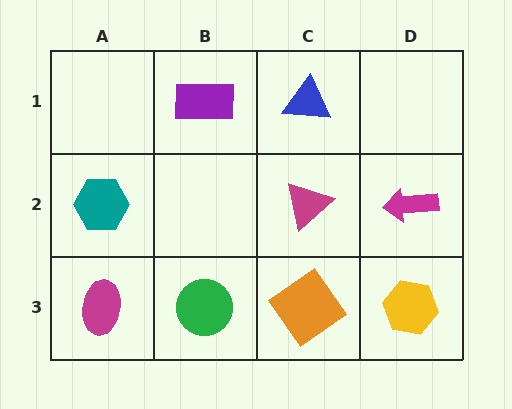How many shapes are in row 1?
2 shapes.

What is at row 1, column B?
A purple rectangle.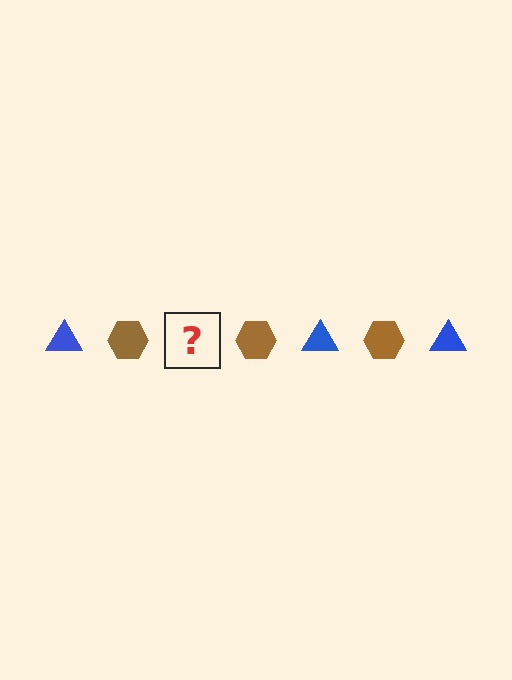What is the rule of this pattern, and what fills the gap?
The rule is that the pattern alternates between blue triangle and brown hexagon. The gap should be filled with a blue triangle.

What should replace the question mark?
The question mark should be replaced with a blue triangle.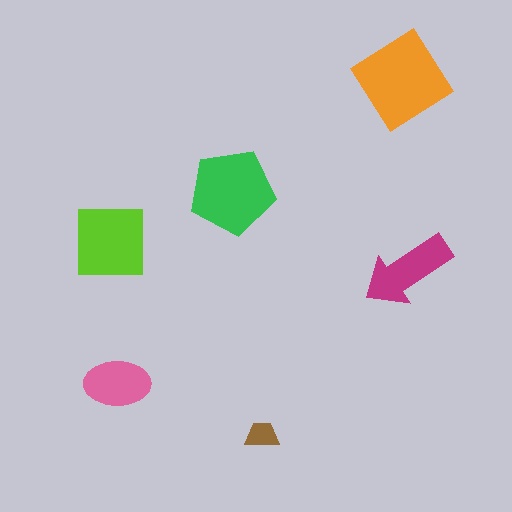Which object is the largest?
The orange diamond.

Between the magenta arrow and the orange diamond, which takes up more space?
The orange diamond.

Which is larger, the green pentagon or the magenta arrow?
The green pentagon.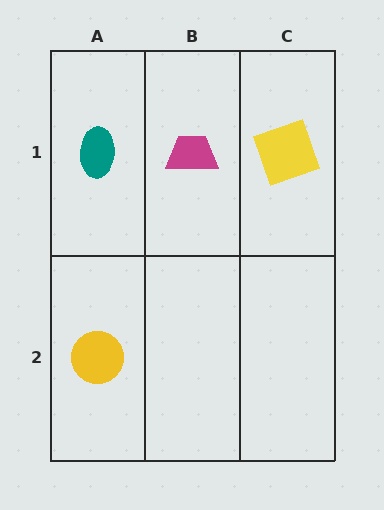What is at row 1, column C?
A yellow square.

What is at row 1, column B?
A magenta trapezoid.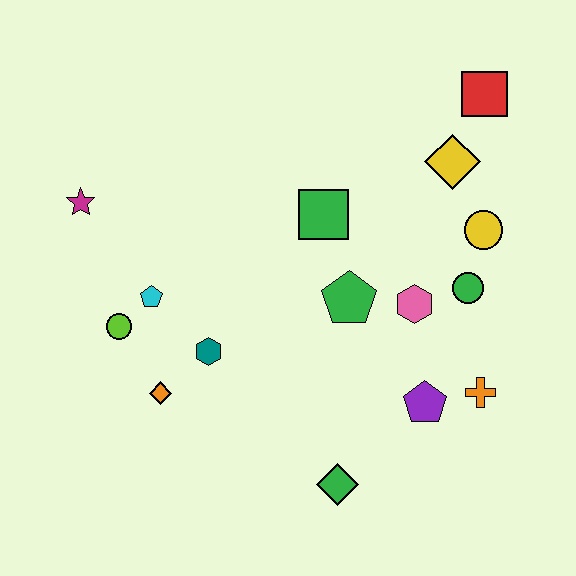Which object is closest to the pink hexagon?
The green circle is closest to the pink hexagon.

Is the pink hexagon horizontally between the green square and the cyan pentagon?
No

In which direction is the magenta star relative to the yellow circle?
The magenta star is to the left of the yellow circle.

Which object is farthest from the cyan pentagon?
The red square is farthest from the cyan pentagon.